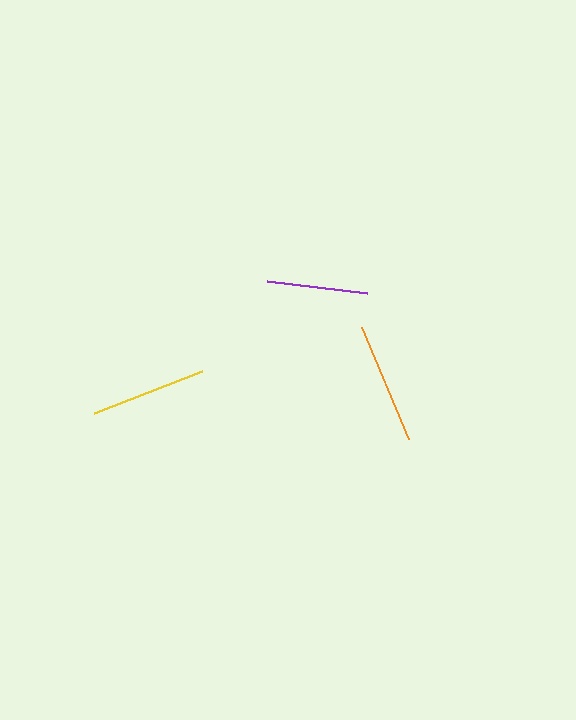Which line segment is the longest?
The orange line is the longest at approximately 122 pixels.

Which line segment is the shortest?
The purple line is the shortest at approximately 100 pixels.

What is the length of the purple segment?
The purple segment is approximately 100 pixels long.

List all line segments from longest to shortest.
From longest to shortest: orange, yellow, purple.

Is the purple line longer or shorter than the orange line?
The orange line is longer than the purple line.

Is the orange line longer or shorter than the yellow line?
The orange line is longer than the yellow line.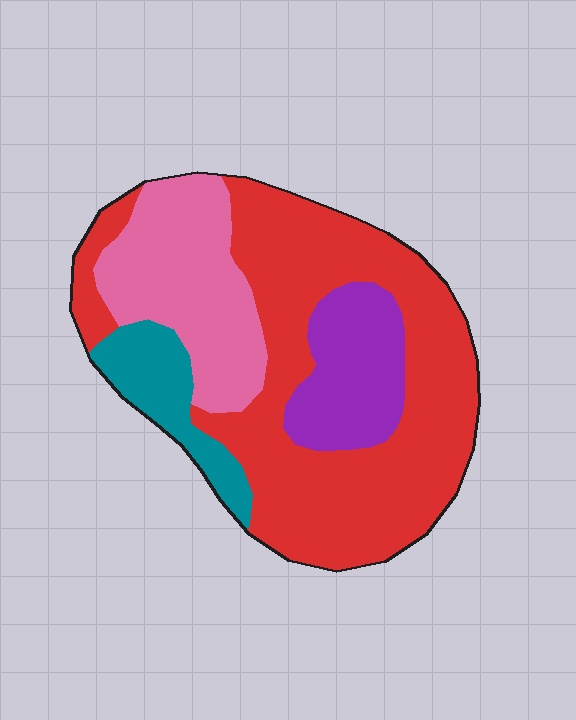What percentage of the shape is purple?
Purple covers about 15% of the shape.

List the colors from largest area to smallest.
From largest to smallest: red, pink, purple, teal.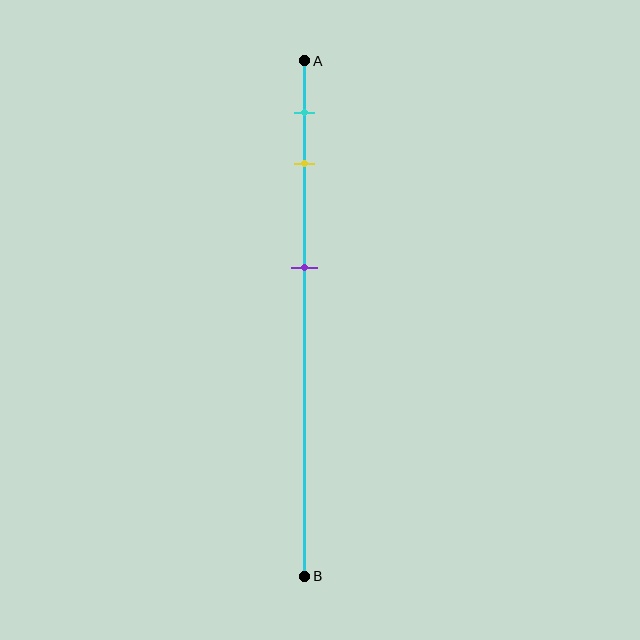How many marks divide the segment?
There are 3 marks dividing the segment.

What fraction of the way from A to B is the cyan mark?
The cyan mark is approximately 10% (0.1) of the way from A to B.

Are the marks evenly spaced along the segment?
No, the marks are not evenly spaced.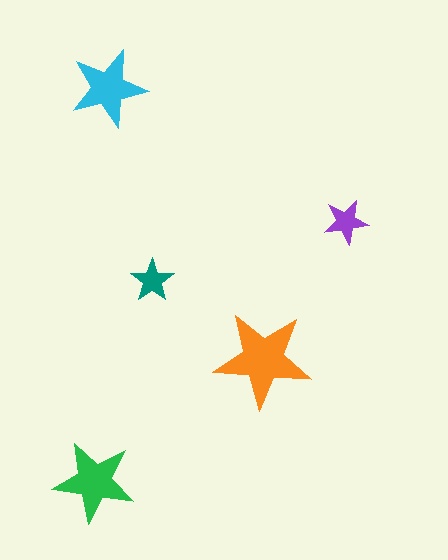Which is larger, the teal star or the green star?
The green one.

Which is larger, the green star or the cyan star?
The green one.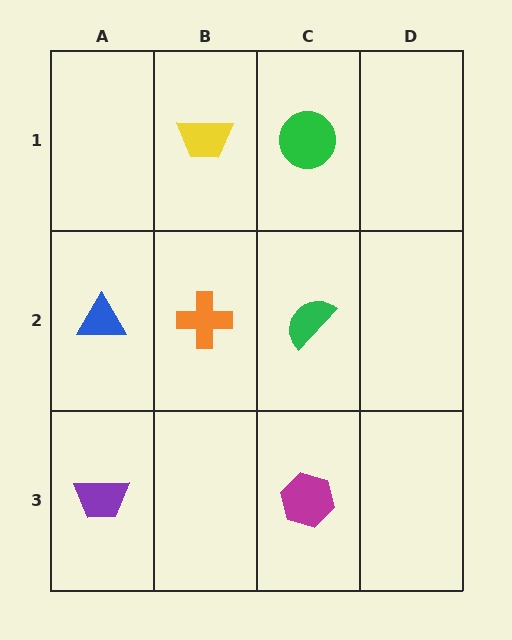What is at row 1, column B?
A yellow trapezoid.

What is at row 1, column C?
A green circle.